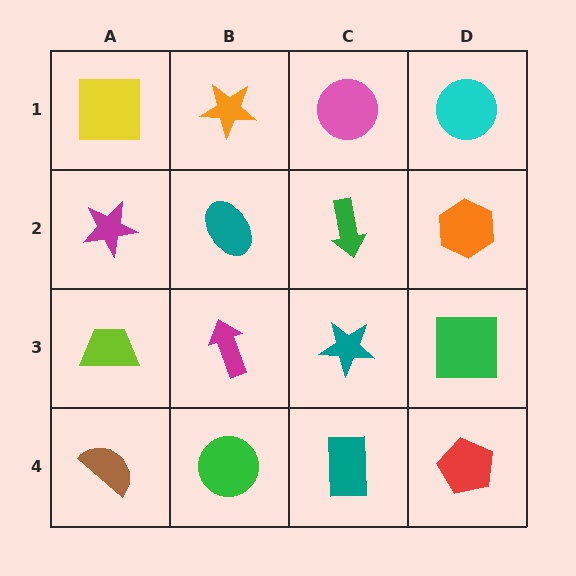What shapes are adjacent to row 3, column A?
A magenta star (row 2, column A), a brown semicircle (row 4, column A), a magenta arrow (row 3, column B).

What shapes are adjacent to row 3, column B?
A teal ellipse (row 2, column B), a green circle (row 4, column B), a lime trapezoid (row 3, column A), a teal star (row 3, column C).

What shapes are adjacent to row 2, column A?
A yellow square (row 1, column A), a lime trapezoid (row 3, column A), a teal ellipse (row 2, column B).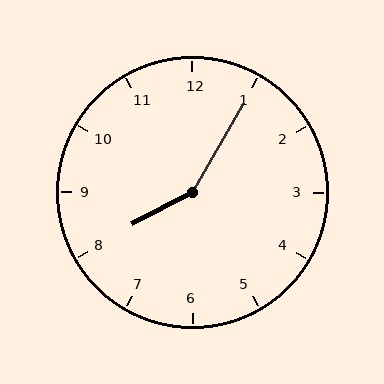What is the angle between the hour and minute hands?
Approximately 148 degrees.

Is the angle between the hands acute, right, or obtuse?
It is obtuse.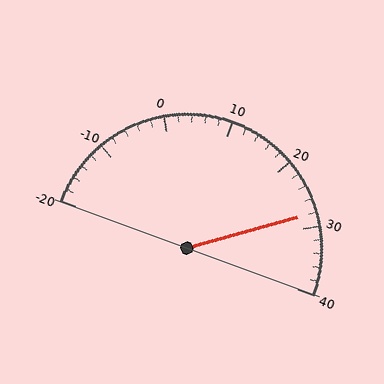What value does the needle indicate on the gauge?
The needle indicates approximately 28.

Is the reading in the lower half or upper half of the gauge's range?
The reading is in the upper half of the range (-20 to 40).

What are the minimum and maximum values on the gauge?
The gauge ranges from -20 to 40.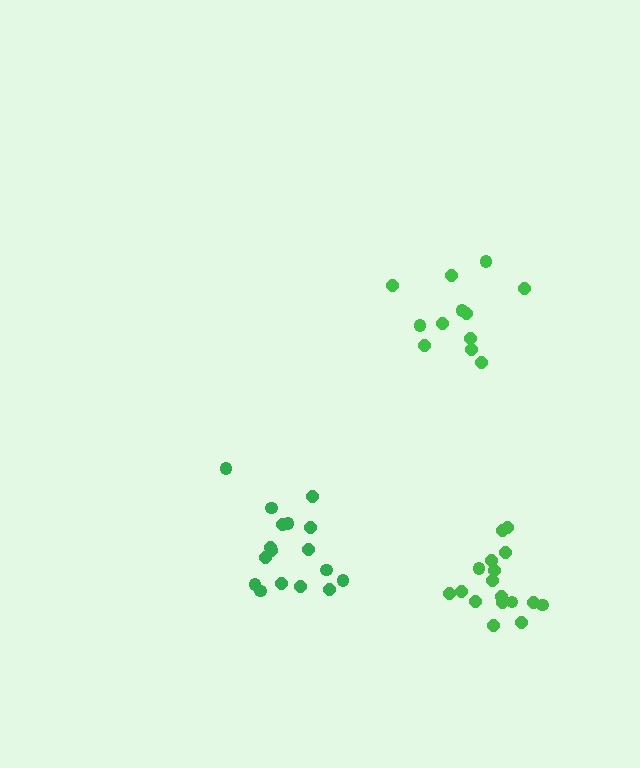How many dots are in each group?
Group 1: 17 dots, Group 2: 12 dots, Group 3: 17 dots (46 total).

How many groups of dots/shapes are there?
There are 3 groups.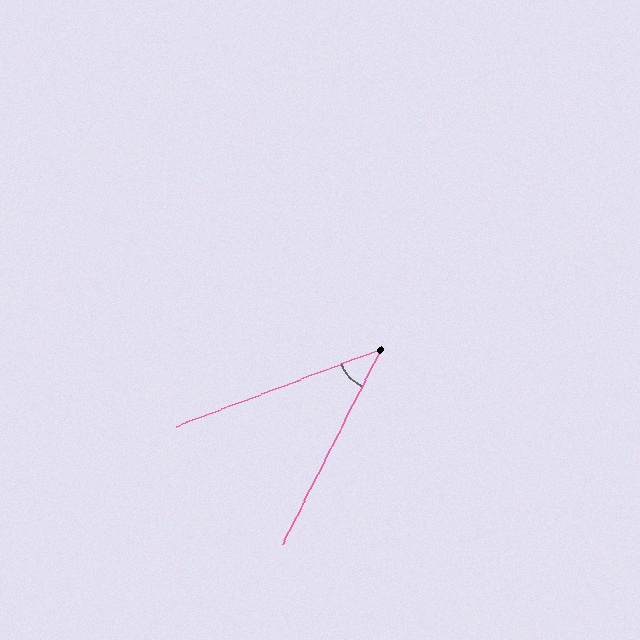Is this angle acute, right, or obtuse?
It is acute.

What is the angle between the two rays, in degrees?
Approximately 43 degrees.